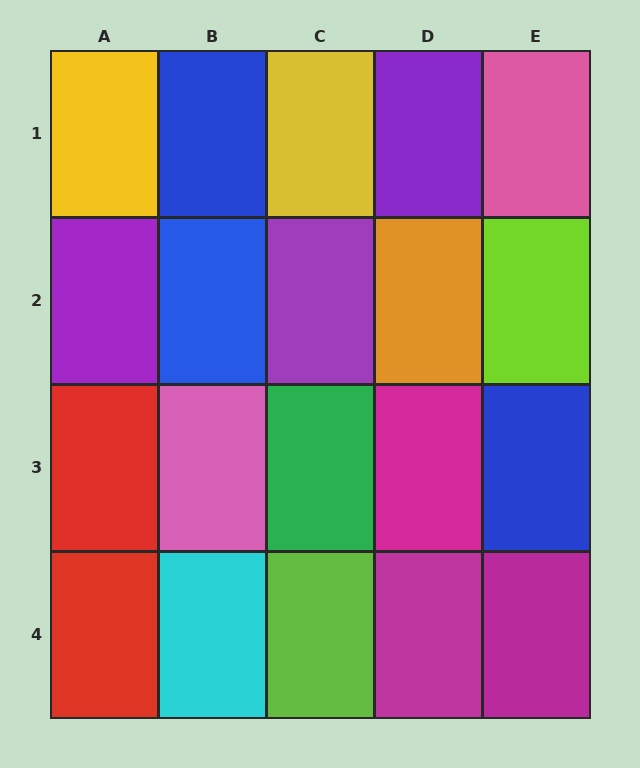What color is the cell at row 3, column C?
Green.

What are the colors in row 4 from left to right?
Red, cyan, lime, magenta, magenta.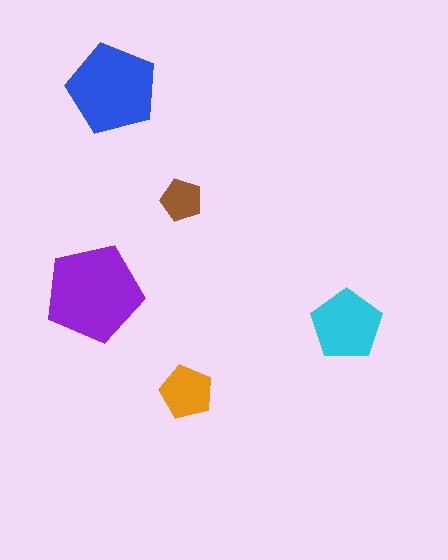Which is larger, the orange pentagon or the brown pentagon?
The orange one.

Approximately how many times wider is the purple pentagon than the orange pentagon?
About 2 times wider.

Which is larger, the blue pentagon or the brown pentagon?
The blue one.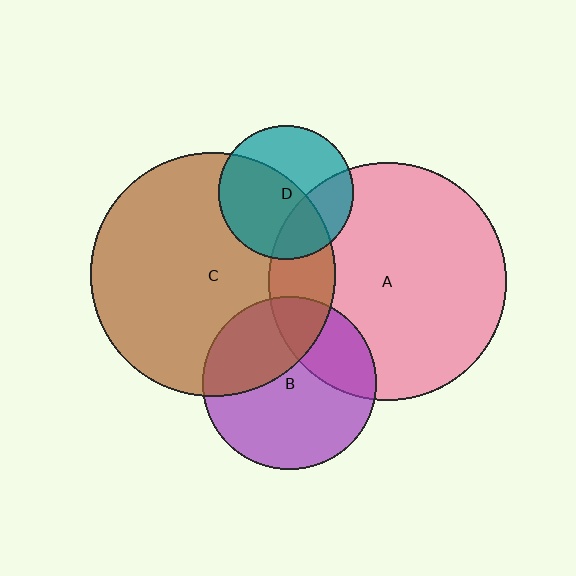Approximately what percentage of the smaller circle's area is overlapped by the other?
Approximately 35%.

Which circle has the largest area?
Circle C (brown).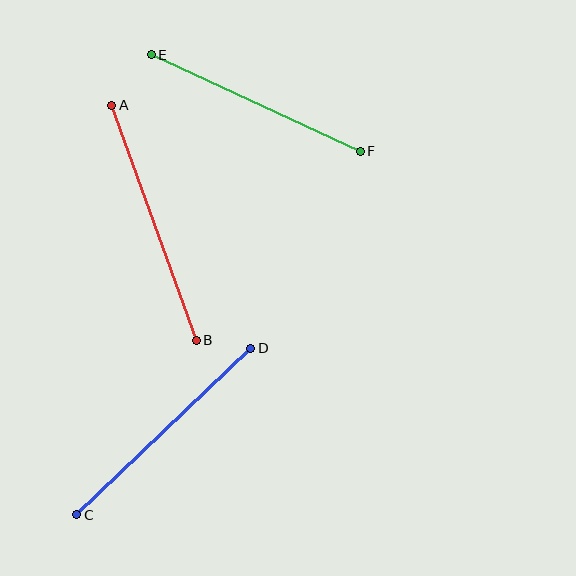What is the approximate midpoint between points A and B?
The midpoint is at approximately (154, 223) pixels.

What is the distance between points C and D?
The distance is approximately 241 pixels.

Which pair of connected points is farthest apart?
Points A and B are farthest apart.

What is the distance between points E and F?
The distance is approximately 230 pixels.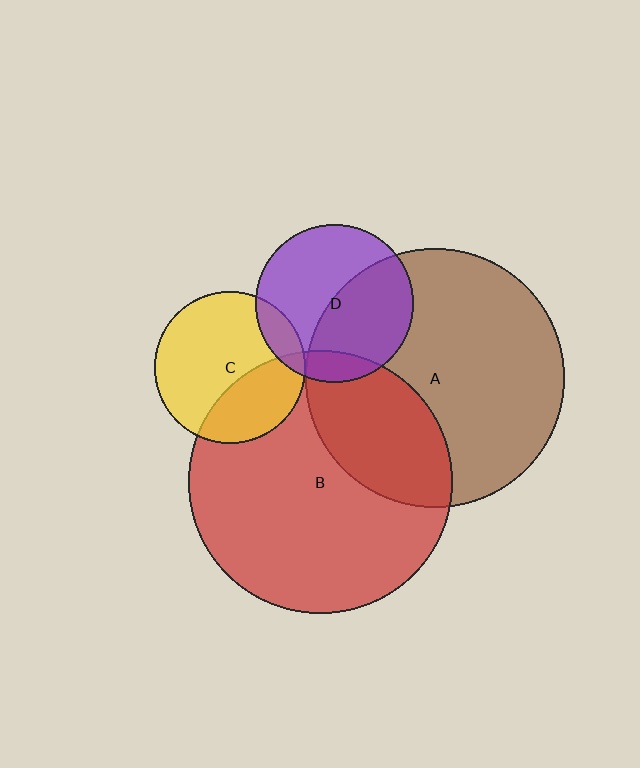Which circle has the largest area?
Circle B (red).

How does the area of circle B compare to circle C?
Approximately 3.0 times.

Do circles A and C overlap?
Yes.